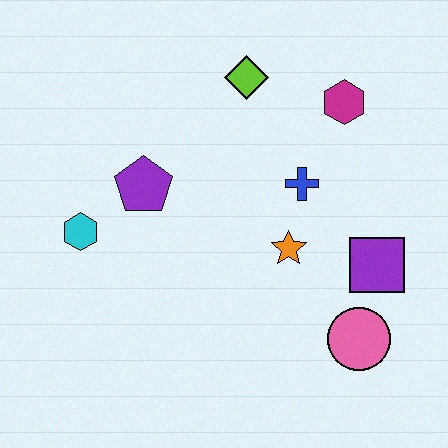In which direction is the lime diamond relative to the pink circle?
The lime diamond is above the pink circle.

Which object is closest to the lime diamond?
The magenta hexagon is closest to the lime diamond.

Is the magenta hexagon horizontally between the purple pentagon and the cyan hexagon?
No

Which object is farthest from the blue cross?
The cyan hexagon is farthest from the blue cross.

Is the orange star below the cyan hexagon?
Yes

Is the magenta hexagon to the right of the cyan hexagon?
Yes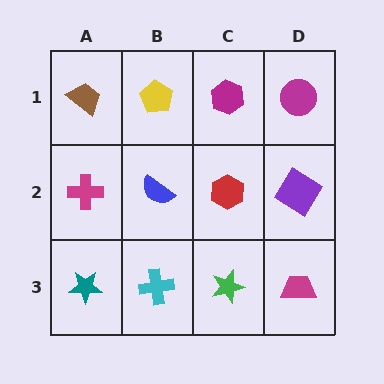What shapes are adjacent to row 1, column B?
A blue semicircle (row 2, column B), a brown trapezoid (row 1, column A), a magenta hexagon (row 1, column C).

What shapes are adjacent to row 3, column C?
A red hexagon (row 2, column C), a cyan cross (row 3, column B), a magenta trapezoid (row 3, column D).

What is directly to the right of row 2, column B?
A red hexagon.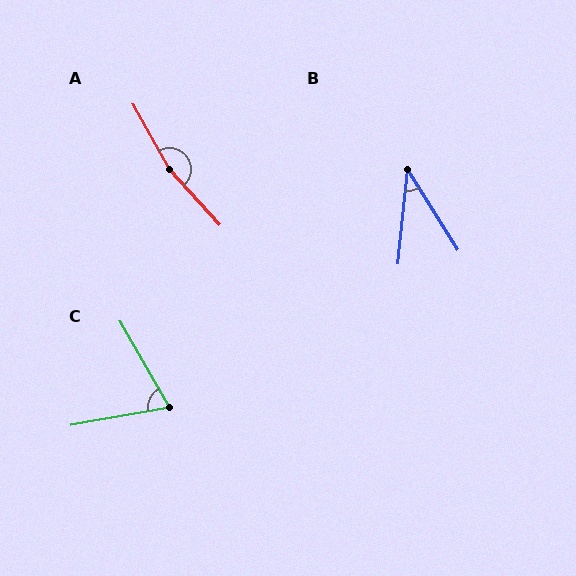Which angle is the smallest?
B, at approximately 38 degrees.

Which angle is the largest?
A, at approximately 167 degrees.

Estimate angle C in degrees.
Approximately 70 degrees.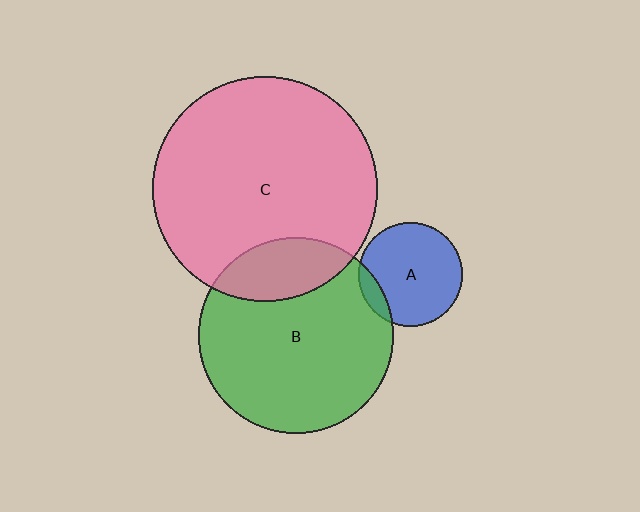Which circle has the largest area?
Circle C (pink).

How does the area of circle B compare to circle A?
Approximately 3.5 times.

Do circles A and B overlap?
Yes.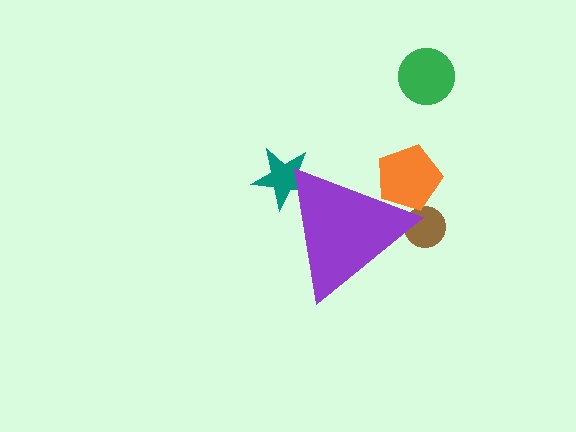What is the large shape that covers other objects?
A purple triangle.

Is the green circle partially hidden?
No, the green circle is fully visible.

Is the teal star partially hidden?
Yes, the teal star is partially hidden behind the purple triangle.